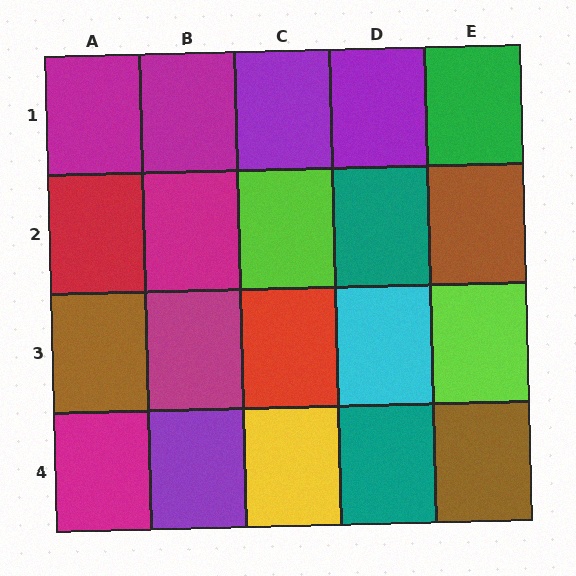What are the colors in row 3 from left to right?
Brown, magenta, red, cyan, lime.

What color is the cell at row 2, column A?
Red.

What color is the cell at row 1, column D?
Purple.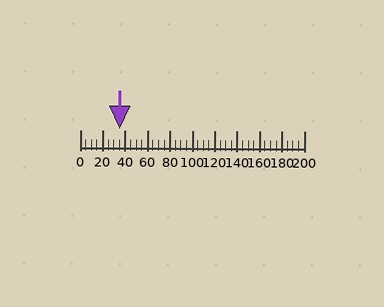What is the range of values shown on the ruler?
The ruler shows values from 0 to 200.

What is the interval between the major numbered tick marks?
The major tick marks are spaced 20 units apart.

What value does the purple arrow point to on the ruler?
The purple arrow points to approximately 35.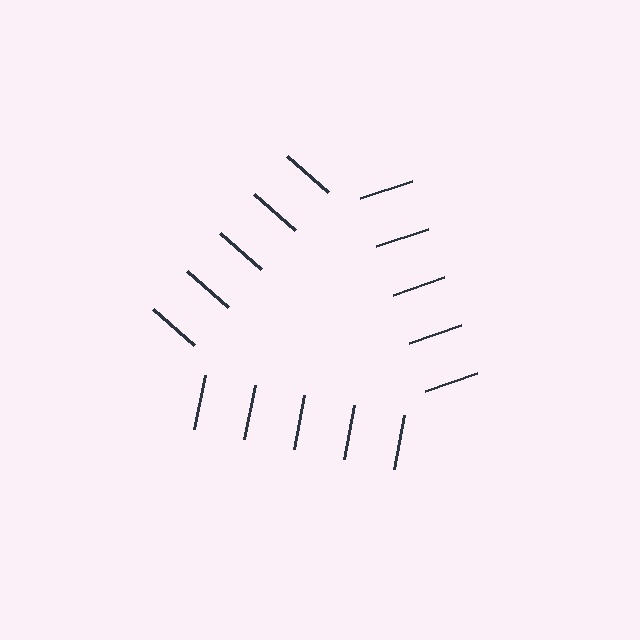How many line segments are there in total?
15 — 5 along each of the 3 edges.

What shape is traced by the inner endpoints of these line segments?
An illusory triangle — the line segments terminate on its edges but no continuous stroke is drawn.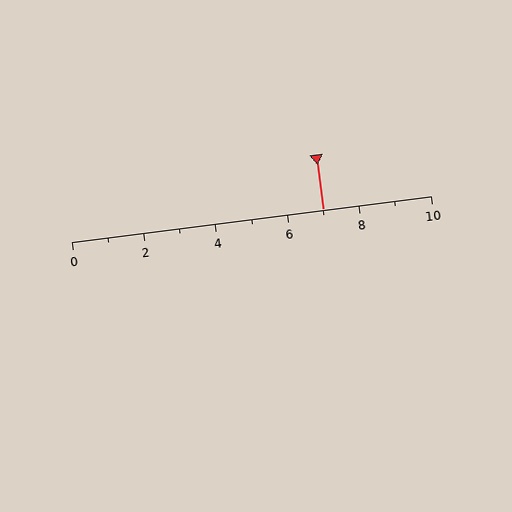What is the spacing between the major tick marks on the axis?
The major ticks are spaced 2 apart.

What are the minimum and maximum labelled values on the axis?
The axis runs from 0 to 10.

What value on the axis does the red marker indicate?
The marker indicates approximately 7.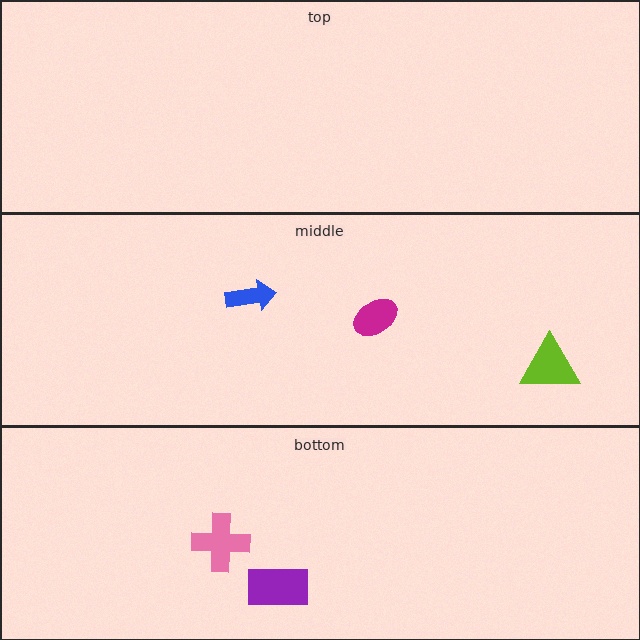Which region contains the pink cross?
The bottom region.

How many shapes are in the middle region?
3.